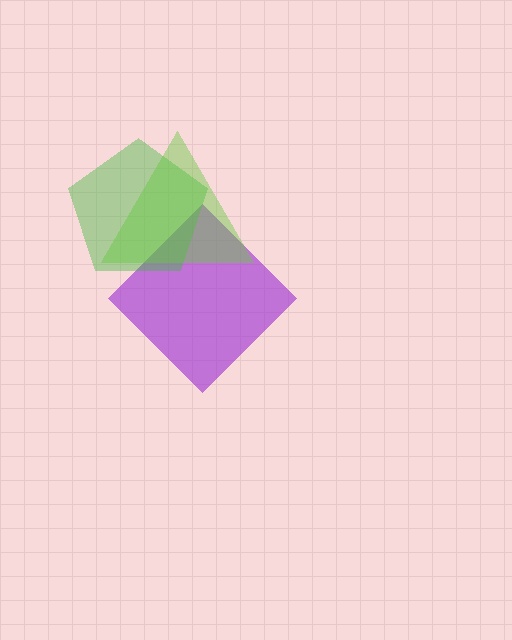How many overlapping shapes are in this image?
There are 3 overlapping shapes in the image.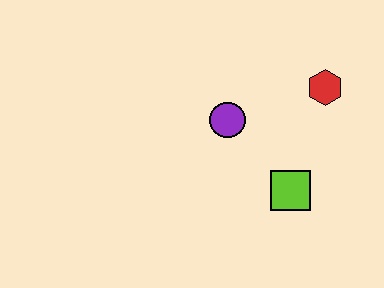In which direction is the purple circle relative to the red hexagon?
The purple circle is to the left of the red hexagon.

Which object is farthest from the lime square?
The red hexagon is farthest from the lime square.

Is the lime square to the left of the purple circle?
No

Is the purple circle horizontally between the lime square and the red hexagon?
No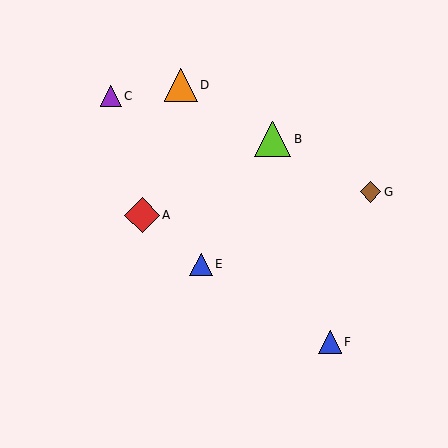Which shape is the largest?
The lime triangle (labeled B) is the largest.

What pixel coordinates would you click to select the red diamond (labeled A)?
Click at (142, 215) to select the red diamond A.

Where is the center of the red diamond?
The center of the red diamond is at (142, 215).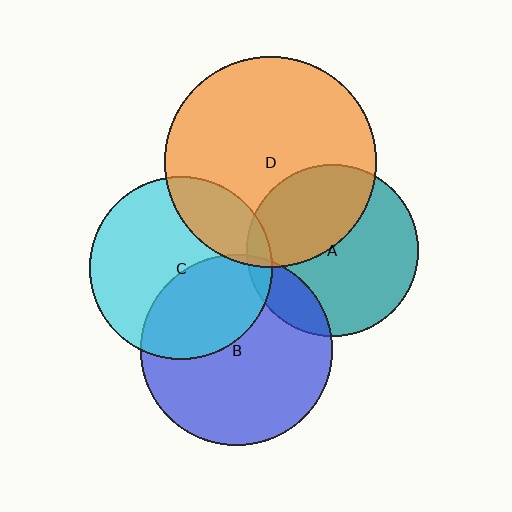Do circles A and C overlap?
Yes.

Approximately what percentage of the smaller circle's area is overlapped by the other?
Approximately 5%.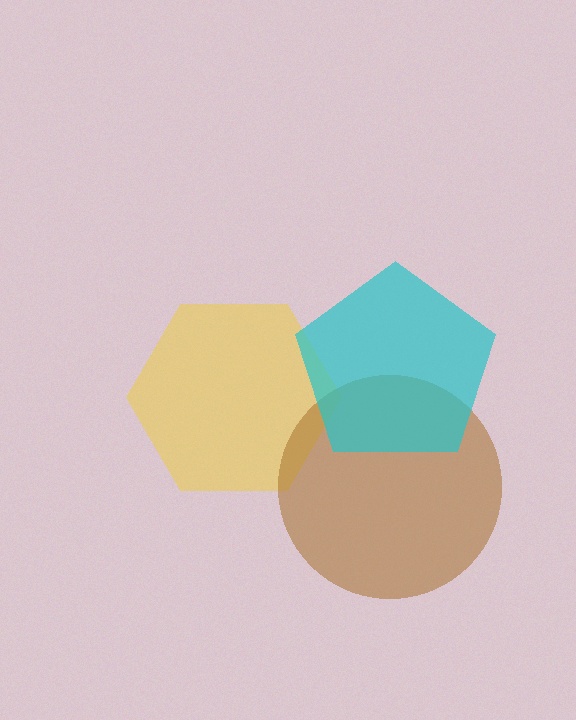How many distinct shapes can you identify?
There are 3 distinct shapes: a yellow hexagon, a brown circle, a cyan pentagon.